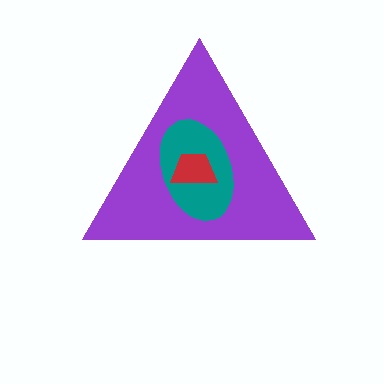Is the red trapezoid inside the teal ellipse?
Yes.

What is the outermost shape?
The purple triangle.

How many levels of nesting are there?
3.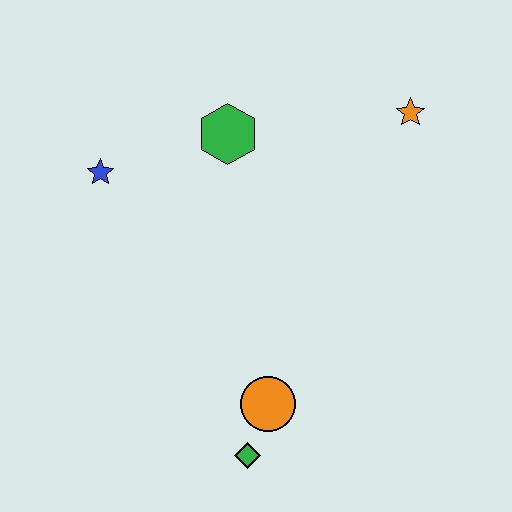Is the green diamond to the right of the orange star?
No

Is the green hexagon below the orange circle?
No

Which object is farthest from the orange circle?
The orange star is farthest from the orange circle.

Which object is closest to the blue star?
The green hexagon is closest to the blue star.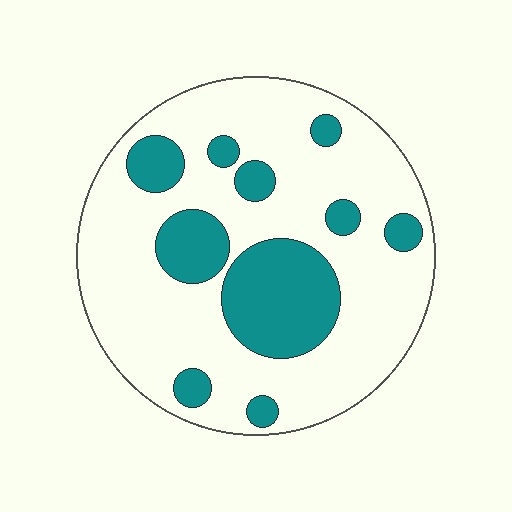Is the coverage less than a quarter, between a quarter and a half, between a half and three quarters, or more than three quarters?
Between a quarter and a half.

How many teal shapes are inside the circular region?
10.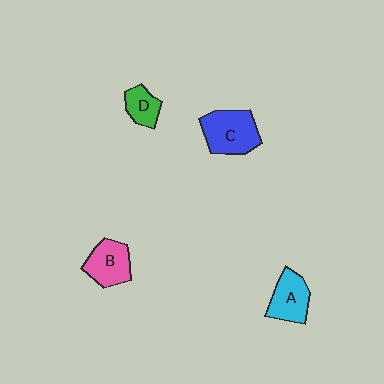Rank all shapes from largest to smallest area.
From largest to smallest: C (blue), B (pink), A (cyan), D (green).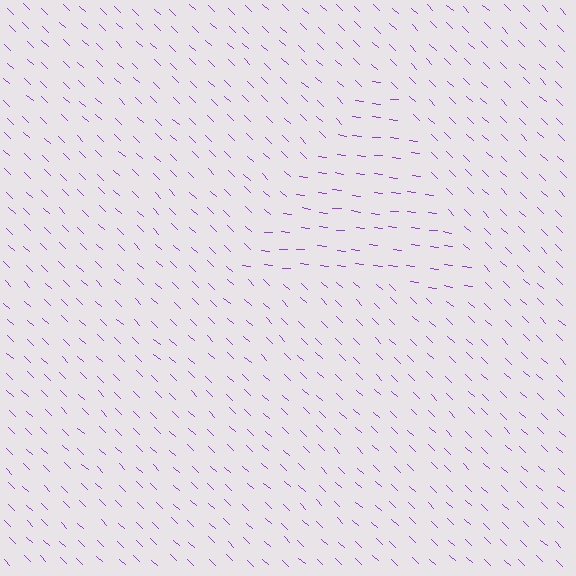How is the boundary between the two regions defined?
The boundary is defined purely by a change in line orientation (approximately 37 degrees difference). All lines are the same color and thickness.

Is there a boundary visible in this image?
Yes, there is a texture boundary formed by a change in line orientation.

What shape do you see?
I see a triangle.